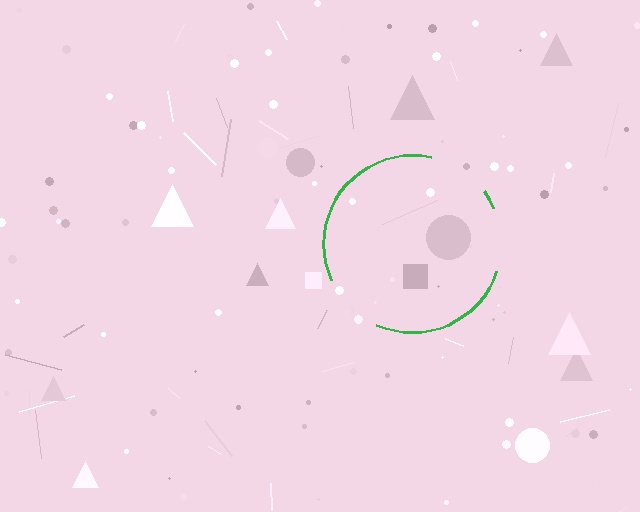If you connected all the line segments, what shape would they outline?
They would outline a circle.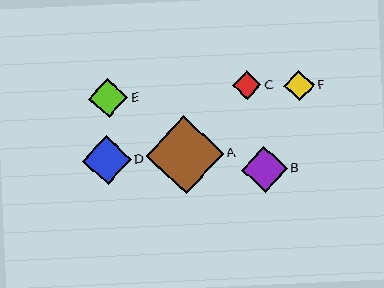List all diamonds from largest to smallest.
From largest to smallest: A, D, B, E, F, C.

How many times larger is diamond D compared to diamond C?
Diamond D is approximately 1.7 times the size of diamond C.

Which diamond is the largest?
Diamond A is the largest with a size of approximately 78 pixels.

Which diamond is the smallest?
Diamond C is the smallest with a size of approximately 29 pixels.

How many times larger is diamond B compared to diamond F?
Diamond B is approximately 1.5 times the size of diamond F.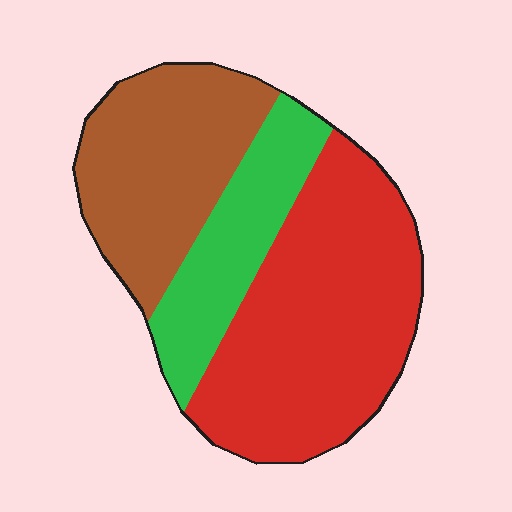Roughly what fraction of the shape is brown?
Brown takes up about one third (1/3) of the shape.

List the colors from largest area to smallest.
From largest to smallest: red, brown, green.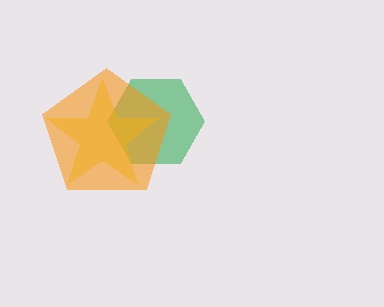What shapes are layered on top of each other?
The layered shapes are: a green hexagon, a yellow star, an orange pentagon.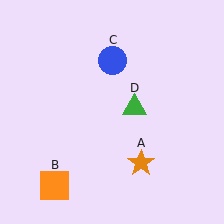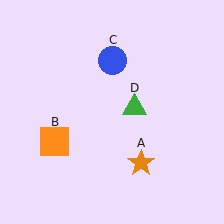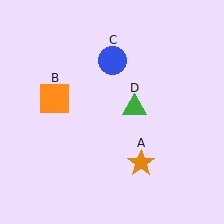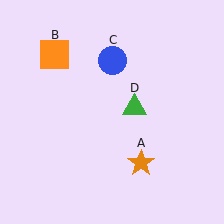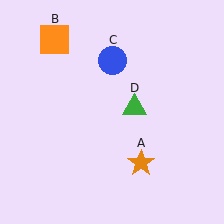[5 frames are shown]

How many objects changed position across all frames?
1 object changed position: orange square (object B).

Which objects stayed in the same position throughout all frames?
Orange star (object A) and blue circle (object C) and green triangle (object D) remained stationary.